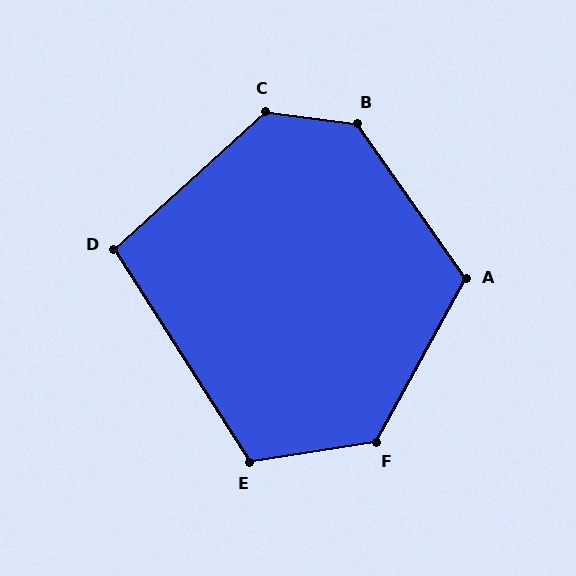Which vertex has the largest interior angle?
B, at approximately 133 degrees.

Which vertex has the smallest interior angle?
D, at approximately 100 degrees.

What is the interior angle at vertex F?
Approximately 127 degrees (obtuse).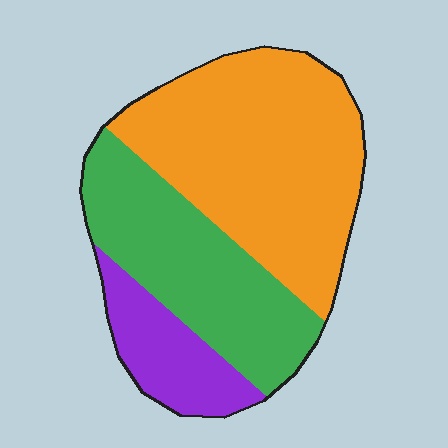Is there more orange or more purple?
Orange.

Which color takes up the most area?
Orange, at roughly 50%.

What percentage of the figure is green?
Green takes up about one third (1/3) of the figure.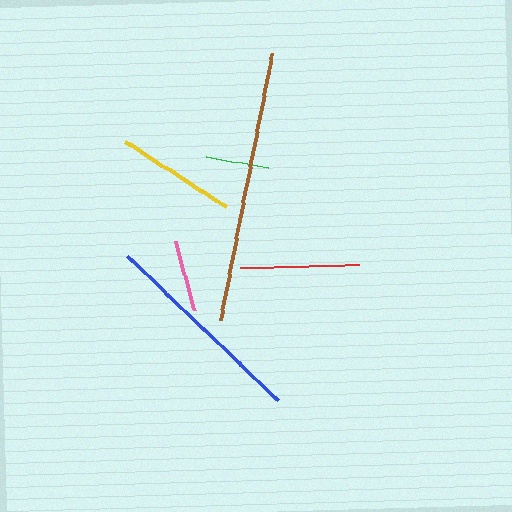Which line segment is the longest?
The brown line is the longest at approximately 271 pixels.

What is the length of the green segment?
The green segment is approximately 63 pixels long.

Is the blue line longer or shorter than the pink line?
The blue line is longer than the pink line.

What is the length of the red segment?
The red segment is approximately 118 pixels long.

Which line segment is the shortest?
The green line is the shortest at approximately 63 pixels.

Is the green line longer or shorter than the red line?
The red line is longer than the green line.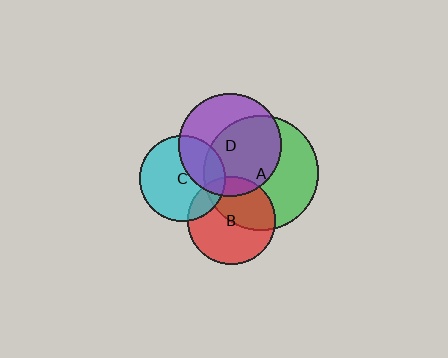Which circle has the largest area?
Circle A (green).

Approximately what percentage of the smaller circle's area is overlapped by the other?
Approximately 60%.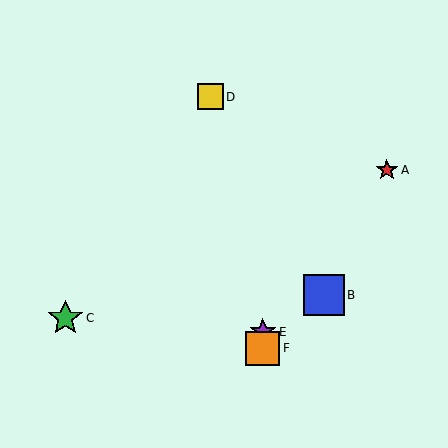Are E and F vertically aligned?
Yes, both are at x≈263.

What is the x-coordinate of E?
Object E is at x≈263.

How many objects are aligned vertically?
2 objects (E, F) are aligned vertically.